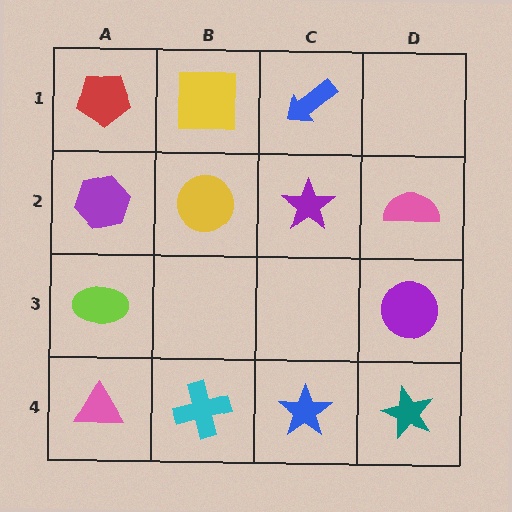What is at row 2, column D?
A pink semicircle.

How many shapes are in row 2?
4 shapes.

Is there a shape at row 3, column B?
No, that cell is empty.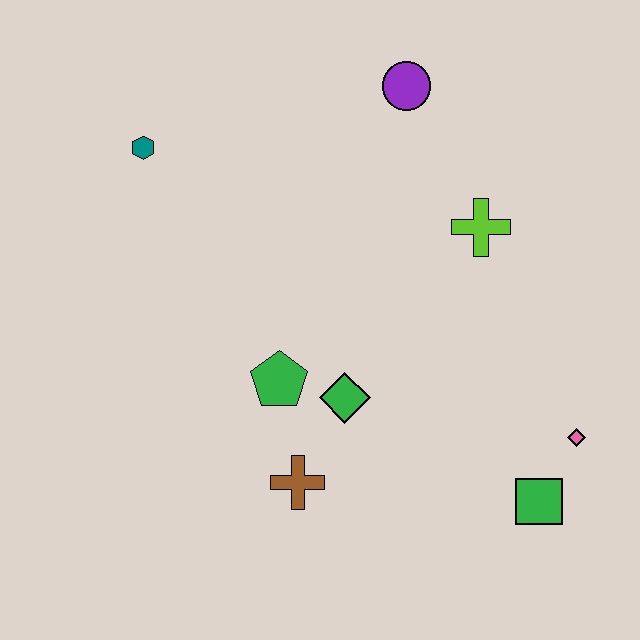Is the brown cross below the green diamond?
Yes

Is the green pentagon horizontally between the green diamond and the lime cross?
No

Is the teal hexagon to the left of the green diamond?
Yes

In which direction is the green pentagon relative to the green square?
The green pentagon is to the left of the green square.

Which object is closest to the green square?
The pink diamond is closest to the green square.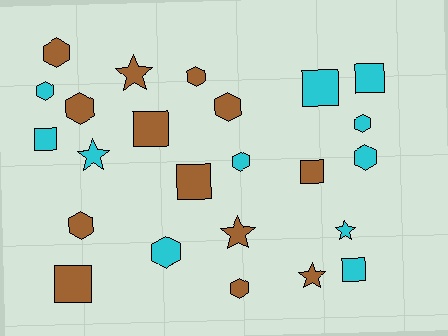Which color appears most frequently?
Brown, with 13 objects.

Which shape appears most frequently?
Hexagon, with 11 objects.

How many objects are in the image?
There are 24 objects.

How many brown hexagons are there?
There are 6 brown hexagons.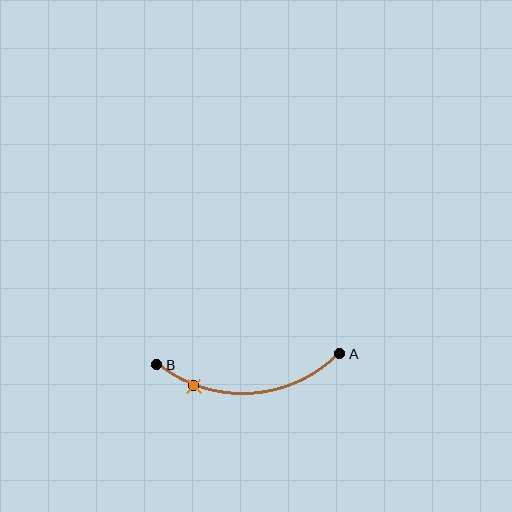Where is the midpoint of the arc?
The arc midpoint is the point on the curve farthest from the straight line joining A and B. It sits below that line.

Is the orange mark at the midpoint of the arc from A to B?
No. The orange mark lies on the arc but is closer to endpoint B. The arc midpoint would be at the point on the curve equidistant along the arc from both A and B.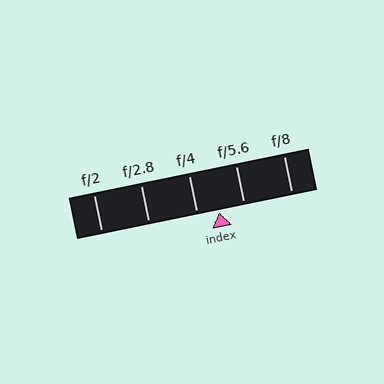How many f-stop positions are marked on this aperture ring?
There are 5 f-stop positions marked.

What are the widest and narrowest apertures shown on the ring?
The widest aperture shown is f/2 and the narrowest is f/8.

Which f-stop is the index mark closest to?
The index mark is closest to f/4.